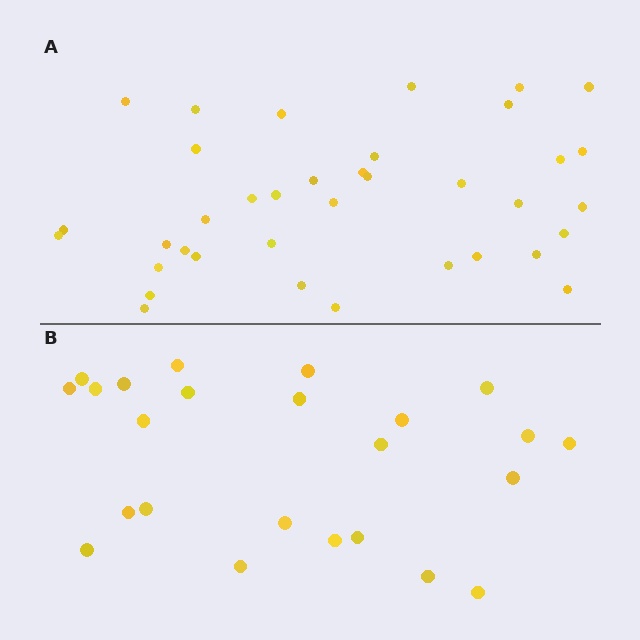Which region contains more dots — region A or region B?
Region A (the top region) has more dots.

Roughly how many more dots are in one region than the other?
Region A has approximately 15 more dots than region B.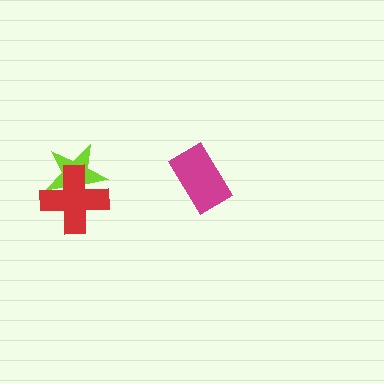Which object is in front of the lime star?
The red cross is in front of the lime star.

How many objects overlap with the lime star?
1 object overlaps with the lime star.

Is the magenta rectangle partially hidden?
No, no other shape covers it.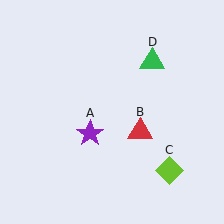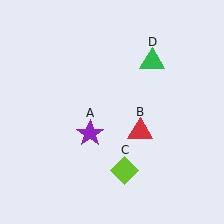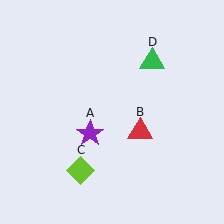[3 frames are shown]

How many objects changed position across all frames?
1 object changed position: lime diamond (object C).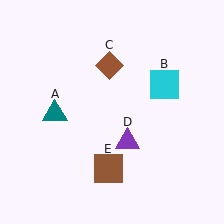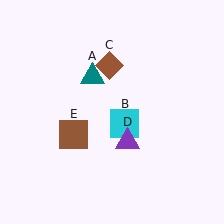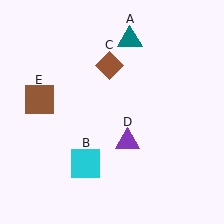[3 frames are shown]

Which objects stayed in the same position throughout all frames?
Brown diamond (object C) and purple triangle (object D) remained stationary.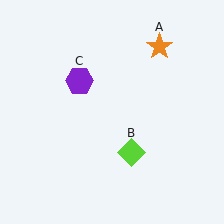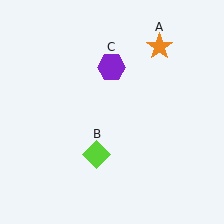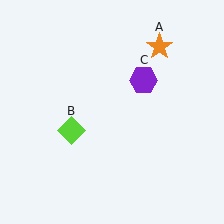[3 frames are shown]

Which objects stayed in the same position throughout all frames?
Orange star (object A) remained stationary.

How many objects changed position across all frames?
2 objects changed position: lime diamond (object B), purple hexagon (object C).